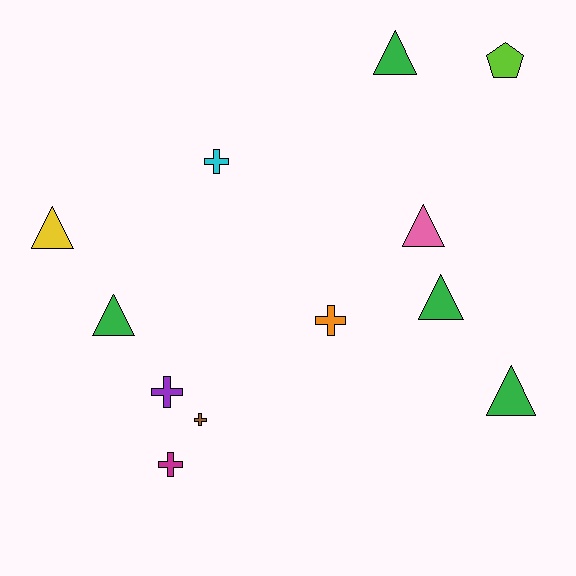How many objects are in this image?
There are 12 objects.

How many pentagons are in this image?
There is 1 pentagon.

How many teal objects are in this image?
There are no teal objects.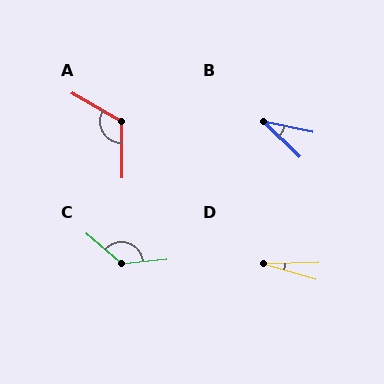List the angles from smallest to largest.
D (18°), B (31°), A (121°), C (134°).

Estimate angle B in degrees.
Approximately 31 degrees.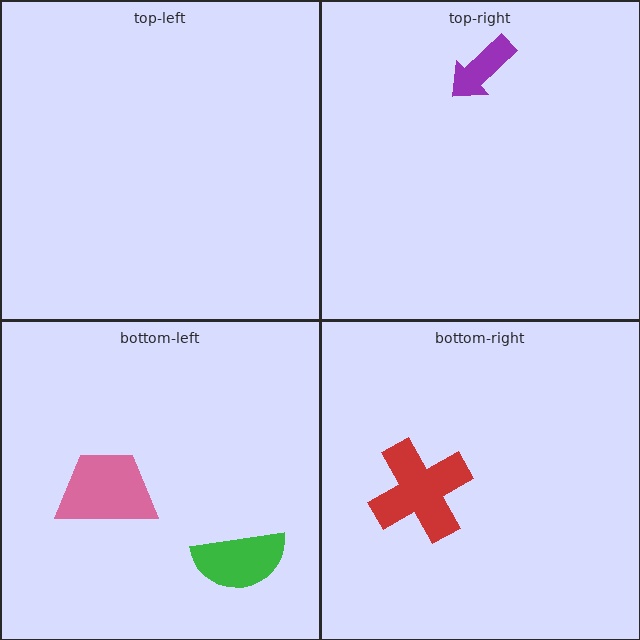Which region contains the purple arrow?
The top-right region.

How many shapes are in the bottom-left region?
2.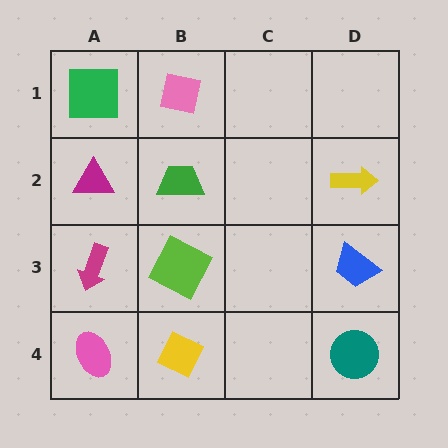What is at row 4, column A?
A pink ellipse.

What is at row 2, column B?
A green trapezoid.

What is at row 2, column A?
A magenta triangle.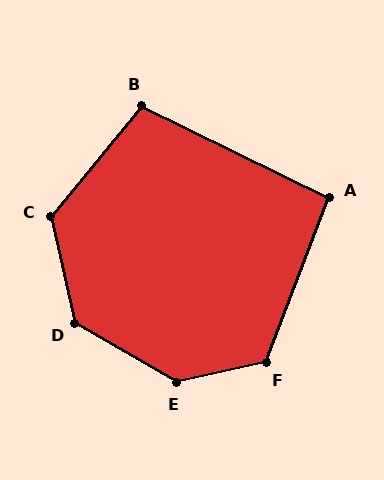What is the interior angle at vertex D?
Approximately 133 degrees (obtuse).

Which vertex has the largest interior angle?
E, at approximately 137 degrees.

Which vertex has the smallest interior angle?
A, at approximately 95 degrees.